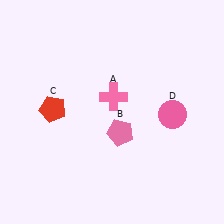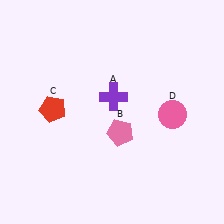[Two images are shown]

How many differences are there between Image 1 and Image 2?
There is 1 difference between the two images.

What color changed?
The cross (A) changed from pink in Image 1 to purple in Image 2.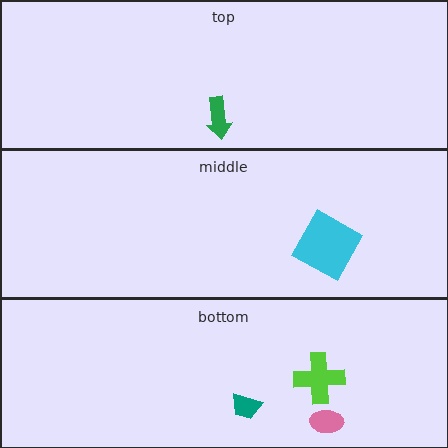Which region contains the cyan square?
The middle region.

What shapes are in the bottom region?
The lime cross, the teal trapezoid, the pink ellipse.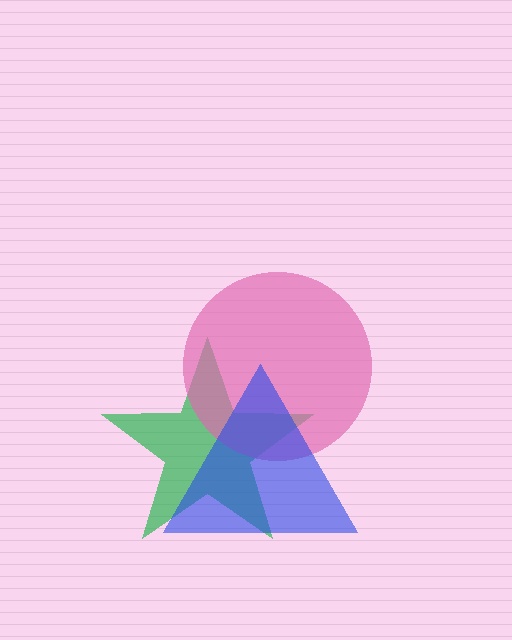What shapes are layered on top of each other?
The layered shapes are: a green star, a pink circle, a blue triangle.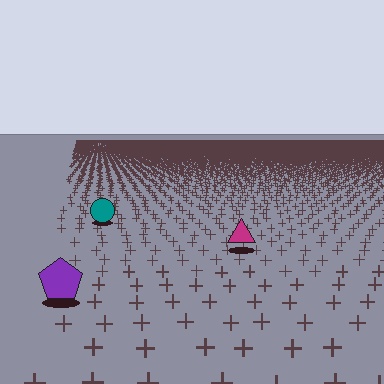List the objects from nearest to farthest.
From nearest to farthest: the purple pentagon, the magenta triangle, the teal circle.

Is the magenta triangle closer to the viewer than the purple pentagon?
No. The purple pentagon is closer — you can tell from the texture gradient: the ground texture is coarser near it.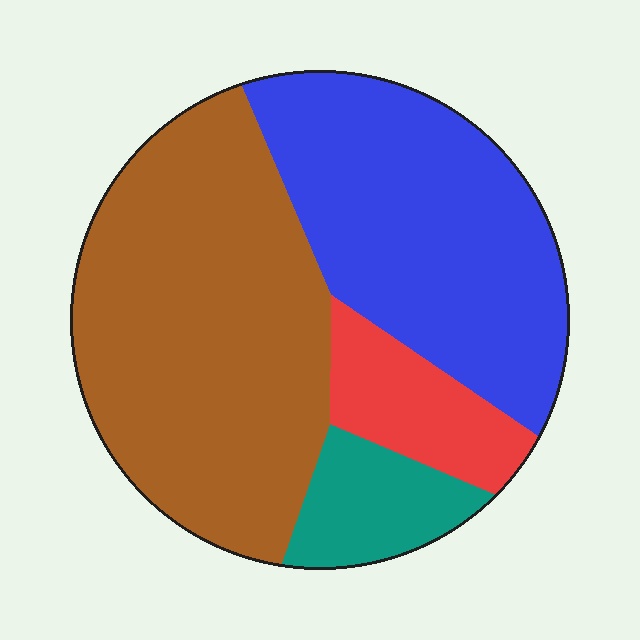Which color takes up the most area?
Brown, at roughly 45%.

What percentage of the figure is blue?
Blue covers about 35% of the figure.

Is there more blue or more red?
Blue.